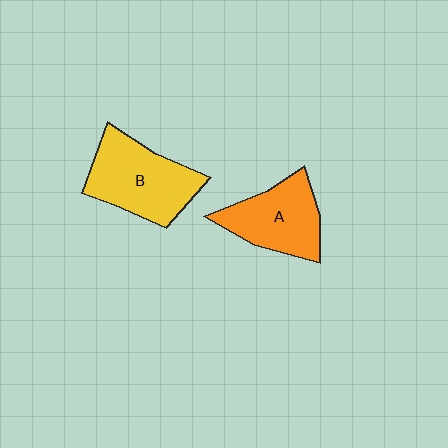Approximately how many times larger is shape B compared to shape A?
Approximately 1.2 times.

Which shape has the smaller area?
Shape A (orange).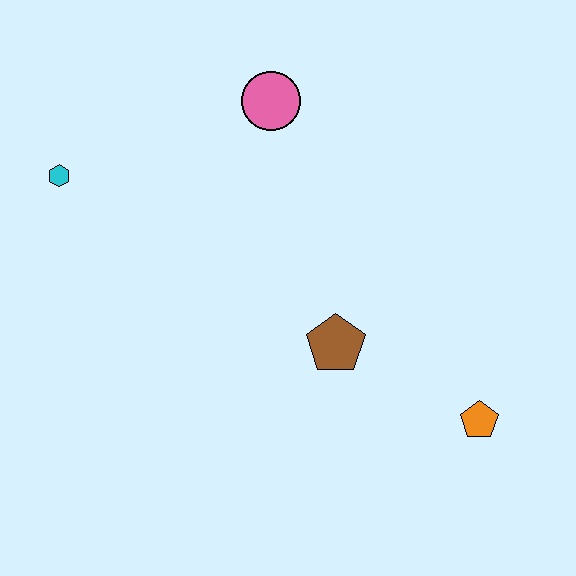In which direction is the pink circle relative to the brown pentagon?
The pink circle is above the brown pentagon.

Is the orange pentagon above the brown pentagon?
No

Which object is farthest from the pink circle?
The orange pentagon is farthest from the pink circle.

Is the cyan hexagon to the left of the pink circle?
Yes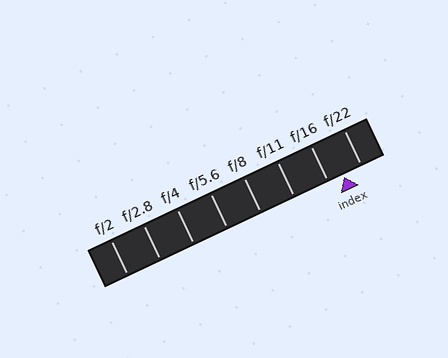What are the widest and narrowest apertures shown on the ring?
The widest aperture shown is f/2 and the narrowest is f/22.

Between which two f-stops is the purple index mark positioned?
The index mark is between f/16 and f/22.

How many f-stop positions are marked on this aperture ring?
There are 8 f-stop positions marked.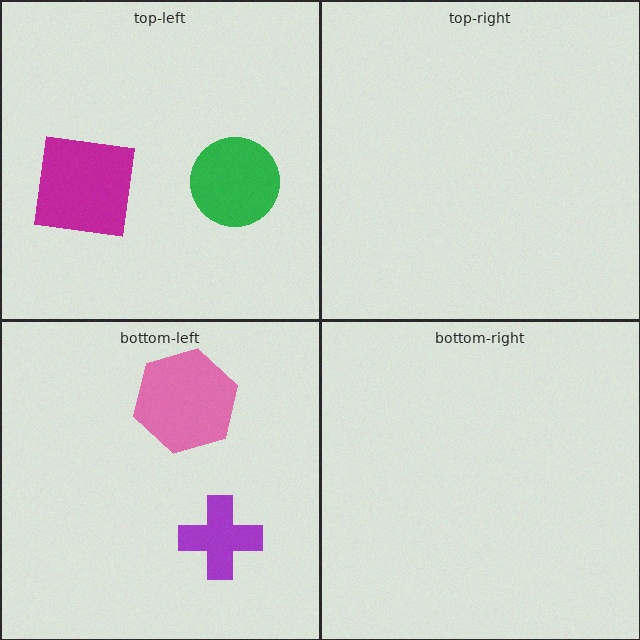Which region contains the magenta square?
The top-left region.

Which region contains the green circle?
The top-left region.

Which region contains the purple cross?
The bottom-left region.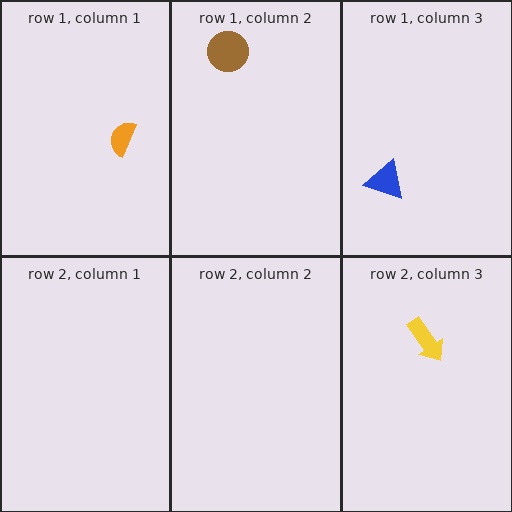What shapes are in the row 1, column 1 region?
The orange semicircle.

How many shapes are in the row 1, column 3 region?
1.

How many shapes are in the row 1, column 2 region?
1.